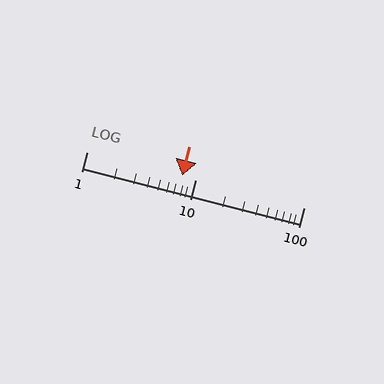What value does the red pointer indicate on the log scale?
The pointer indicates approximately 7.5.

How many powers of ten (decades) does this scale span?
The scale spans 2 decades, from 1 to 100.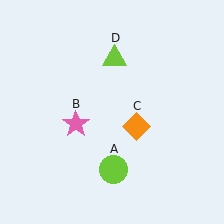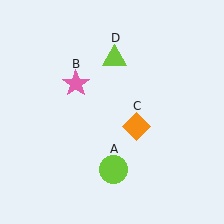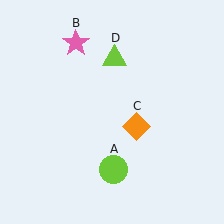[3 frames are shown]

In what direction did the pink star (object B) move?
The pink star (object B) moved up.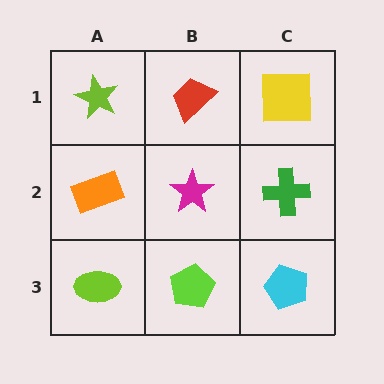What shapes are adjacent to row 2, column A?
A lime star (row 1, column A), a lime ellipse (row 3, column A), a magenta star (row 2, column B).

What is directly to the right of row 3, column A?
A lime pentagon.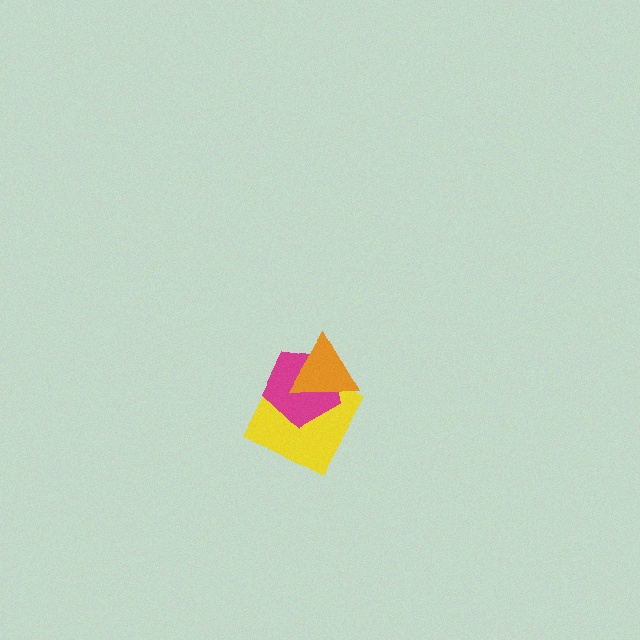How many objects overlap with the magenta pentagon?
2 objects overlap with the magenta pentagon.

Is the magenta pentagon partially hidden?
Yes, it is partially covered by another shape.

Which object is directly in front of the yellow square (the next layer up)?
The magenta pentagon is directly in front of the yellow square.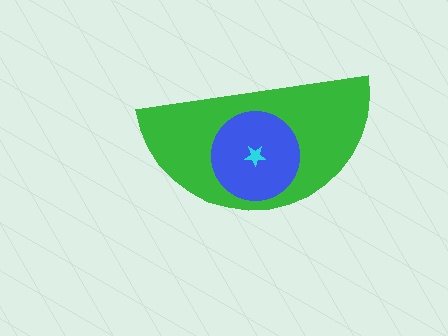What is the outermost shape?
The green semicircle.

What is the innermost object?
The cyan star.